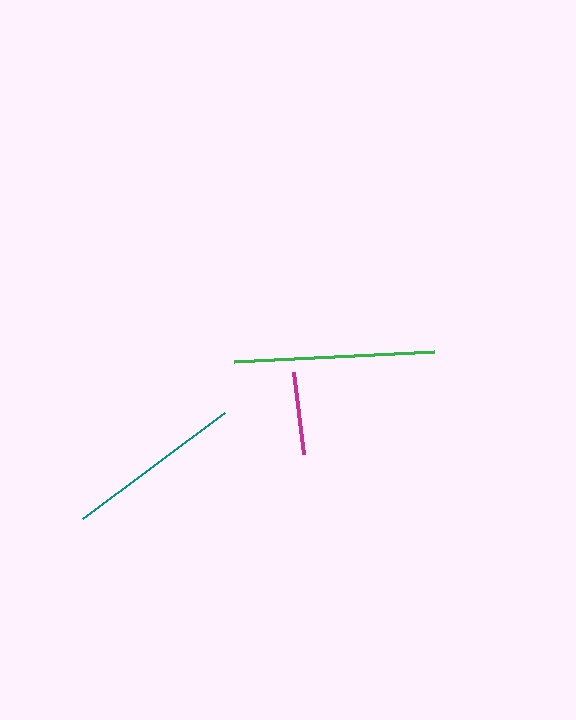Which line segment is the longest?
The green line is the longest at approximately 200 pixels.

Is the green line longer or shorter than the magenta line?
The green line is longer than the magenta line.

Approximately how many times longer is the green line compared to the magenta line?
The green line is approximately 2.4 times the length of the magenta line.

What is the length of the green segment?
The green segment is approximately 200 pixels long.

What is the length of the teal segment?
The teal segment is approximately 177 pixels long.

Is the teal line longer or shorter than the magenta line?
The teal line is longer than the magenta line.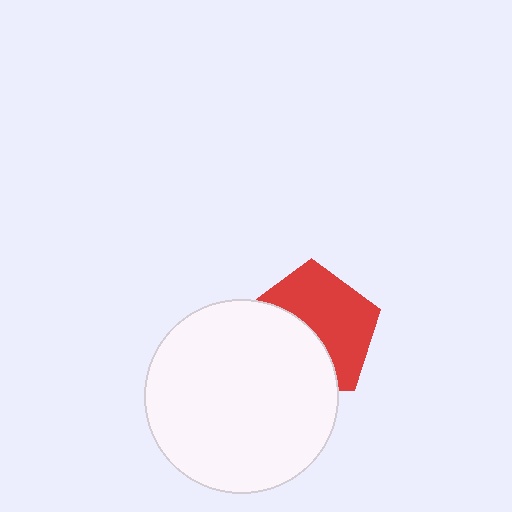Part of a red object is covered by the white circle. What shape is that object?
It is a pentagon.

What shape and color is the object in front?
The object in front is a white circle.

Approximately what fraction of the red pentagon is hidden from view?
Roughly 45% of the red pentagon is hidden behind the white circle.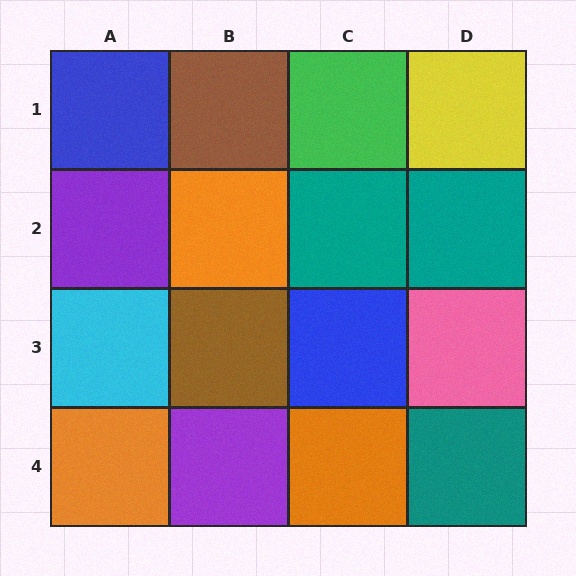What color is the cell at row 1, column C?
Green.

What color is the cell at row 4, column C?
Orange.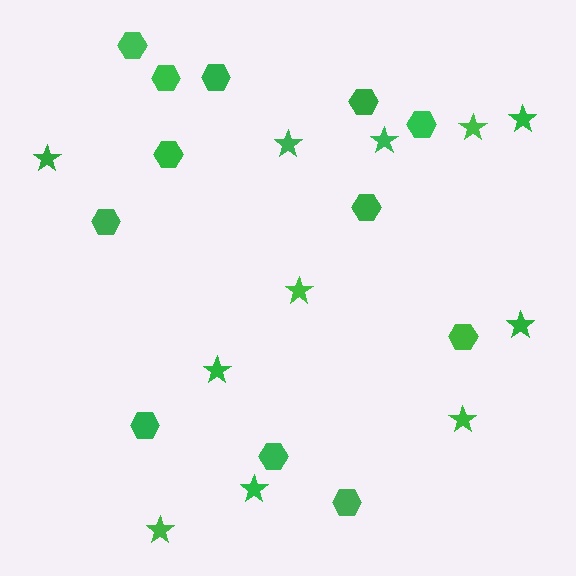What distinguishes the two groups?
There are 2 groups: one group of stars (11) and one group of hexagons (12).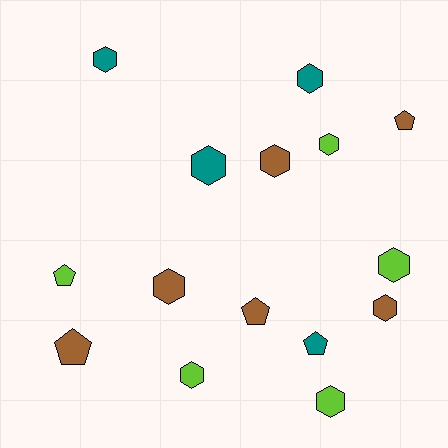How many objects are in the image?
There are 15 objects.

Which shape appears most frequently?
Hexagon, with 10 objects.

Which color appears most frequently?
Brown, with 6 objects.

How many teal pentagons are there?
There is 1 teal pentagon.